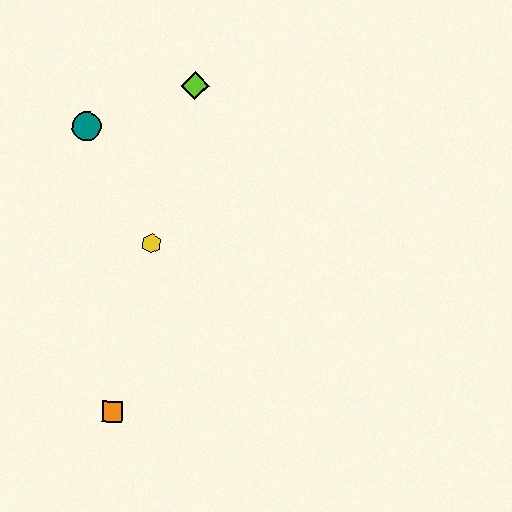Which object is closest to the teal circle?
The lime diamond is closest to the teal circle.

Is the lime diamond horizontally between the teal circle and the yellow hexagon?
No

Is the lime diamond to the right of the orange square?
Yes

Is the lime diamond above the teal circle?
Yes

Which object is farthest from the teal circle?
The orange square is farthest from the teal circle.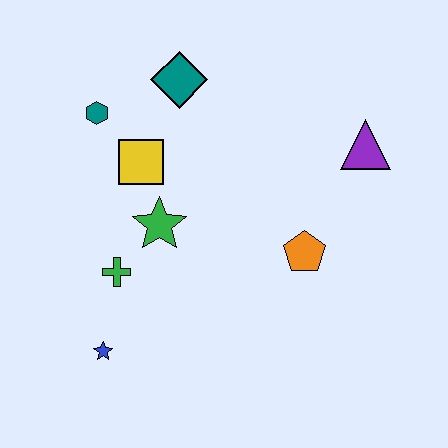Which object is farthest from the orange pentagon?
The teal hexagon is farthest from the orange pentagon.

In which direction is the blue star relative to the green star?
The blue star is below the green star.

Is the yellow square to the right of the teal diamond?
No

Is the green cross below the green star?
Yes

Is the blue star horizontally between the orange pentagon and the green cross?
No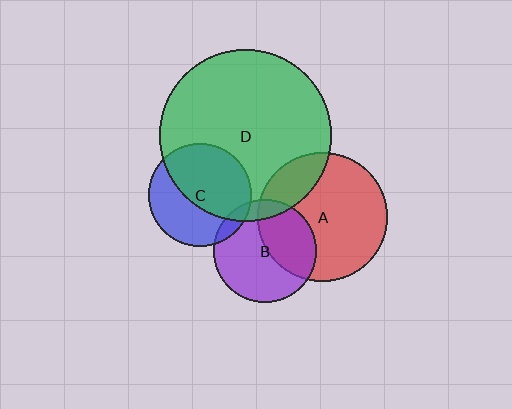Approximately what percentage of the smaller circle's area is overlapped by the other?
Approximately 10%.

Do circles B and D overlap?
Yes.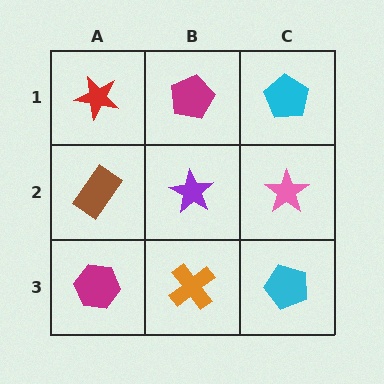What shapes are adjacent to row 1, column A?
A brown rectangle (row 2, column A), a magenta pentagon (row 1, column B).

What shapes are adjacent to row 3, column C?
A pink star (row 2, column C), an orange cross (row 3, column B).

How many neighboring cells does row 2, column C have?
3.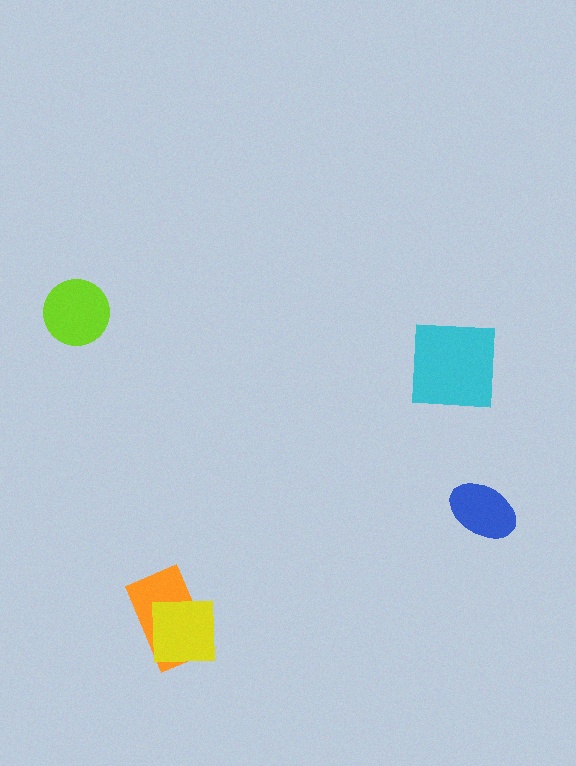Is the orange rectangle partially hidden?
Yes, it is partially covered by another shape.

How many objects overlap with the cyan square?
0 objects overlap with the cyan square.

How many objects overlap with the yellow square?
1 object overlaps with the yellow square.